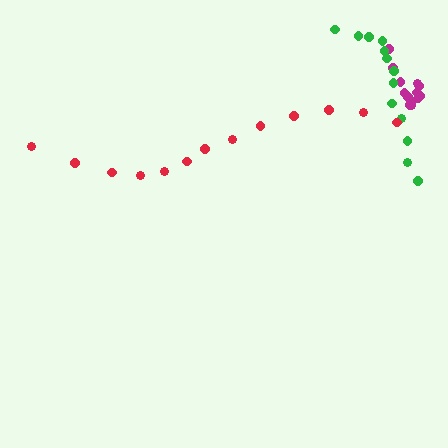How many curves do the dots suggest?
There are 3 distinct paths.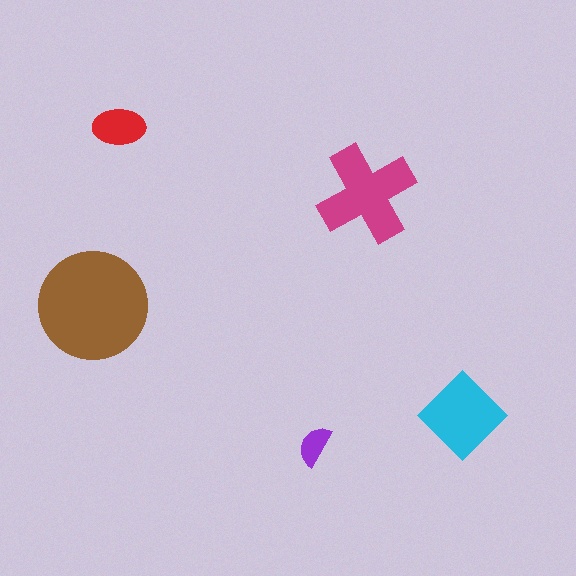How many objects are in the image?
There are 5 objects in the image.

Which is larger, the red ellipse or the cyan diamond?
The cyan diamond.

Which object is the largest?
The brown circle.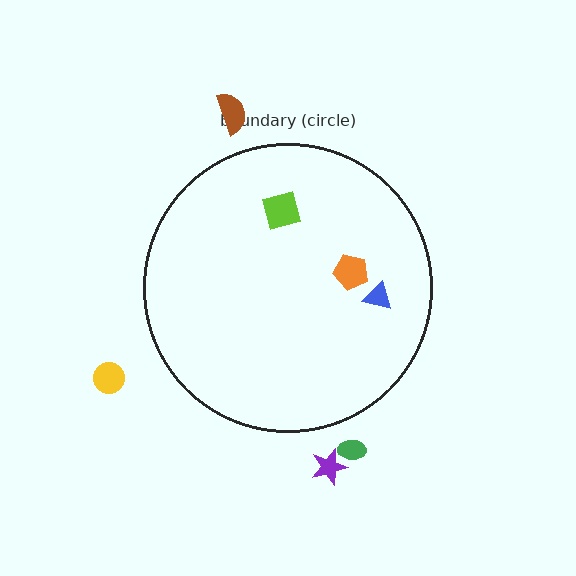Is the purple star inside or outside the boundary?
Outside.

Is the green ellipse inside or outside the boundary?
Outside.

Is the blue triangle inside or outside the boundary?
Inside.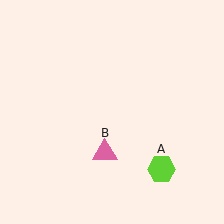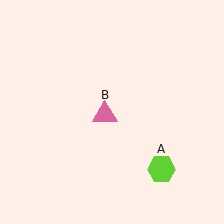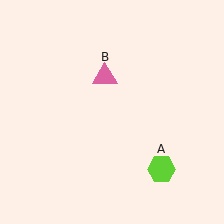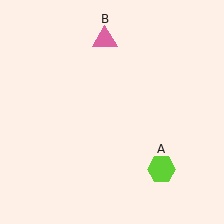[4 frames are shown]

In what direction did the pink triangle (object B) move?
The pink triangle (object B) moved up.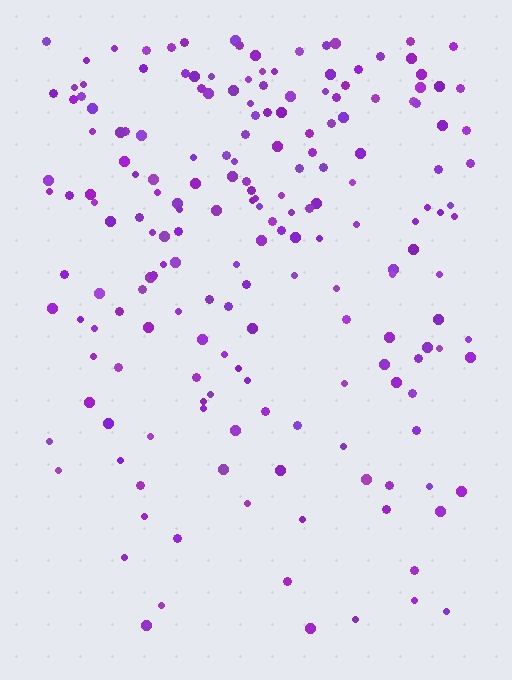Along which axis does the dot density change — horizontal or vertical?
Vertical.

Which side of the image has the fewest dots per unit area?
The bottom.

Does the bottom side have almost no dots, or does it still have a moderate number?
Still a moderate number, just noticeably fewer than the top.